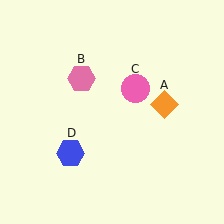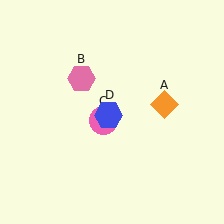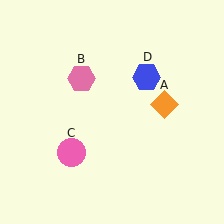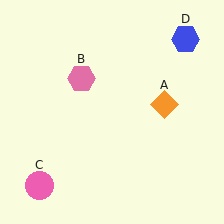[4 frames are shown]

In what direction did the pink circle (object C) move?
The pink circle (object C) moved down and to the left.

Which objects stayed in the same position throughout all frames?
Orange diamond (object A) and pink hexagon (object B) remained stationary.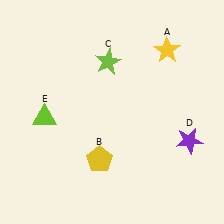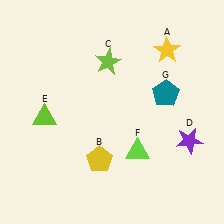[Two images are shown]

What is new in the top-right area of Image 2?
A teal pentagon (G) was added in the top-right area of Image 2.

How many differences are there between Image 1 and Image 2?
There are 2 differences between the two images.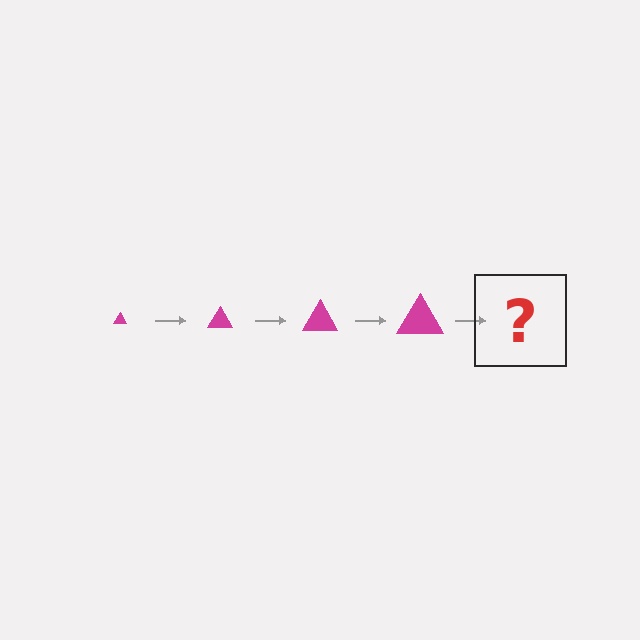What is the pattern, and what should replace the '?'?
The pattern is that the triangle gets progressively larger each step. The '?' should be a magenta triangle, larger than the previous one.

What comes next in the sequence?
The next element should be a magenta triangle, larger than the previous one.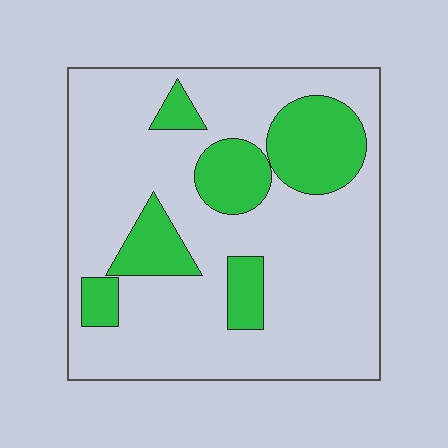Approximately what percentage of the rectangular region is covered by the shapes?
Approximately 25%.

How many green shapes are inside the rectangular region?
6.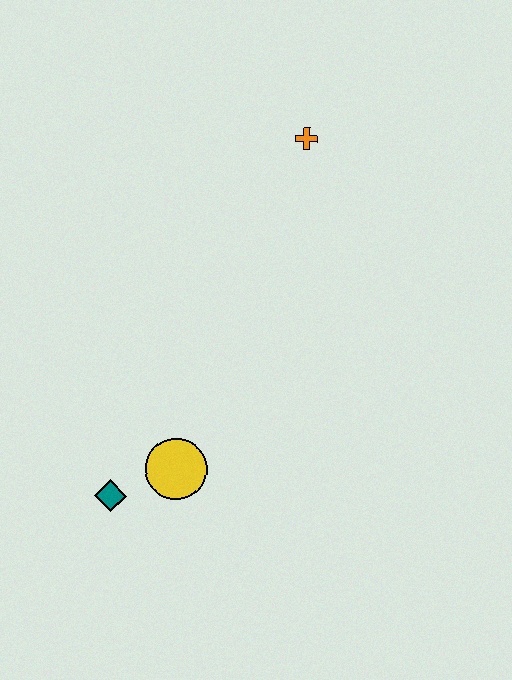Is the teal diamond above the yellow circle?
No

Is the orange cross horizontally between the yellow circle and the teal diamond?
No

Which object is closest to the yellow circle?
The teal diamond is closest to the yellow circle.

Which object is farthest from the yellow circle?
The orange cross is farthest from the yellow circle.